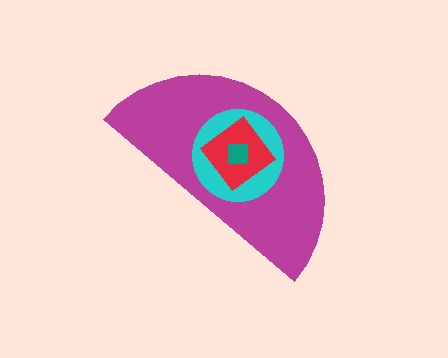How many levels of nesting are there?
4.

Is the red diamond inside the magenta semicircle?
Yes.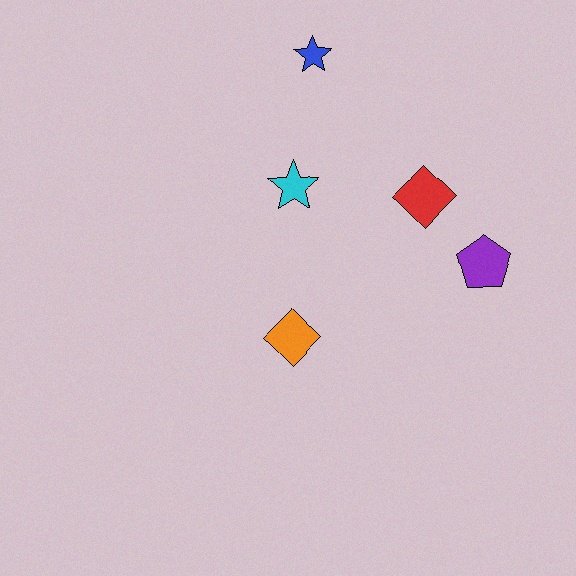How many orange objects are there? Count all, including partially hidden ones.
There is 1 orange object.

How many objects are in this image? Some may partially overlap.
There are 5 objects.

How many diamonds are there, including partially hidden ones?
There are 2 diamonds.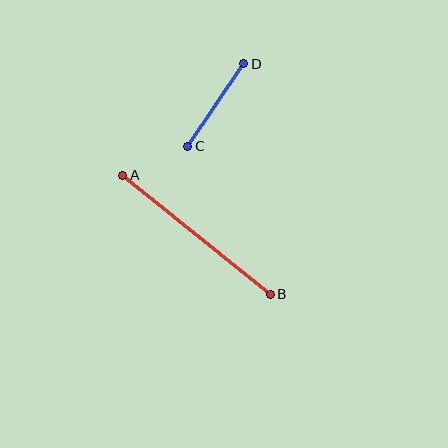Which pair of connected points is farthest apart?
Points A and B are farthest apart.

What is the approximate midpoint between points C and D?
The midpoint is at approximately (216, 105) pixels.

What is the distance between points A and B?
The distance is approximately 189 pixels.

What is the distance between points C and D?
The distance is approximately 100 pixels.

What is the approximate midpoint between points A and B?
The midpoint is at approximately (197, 235) pixels.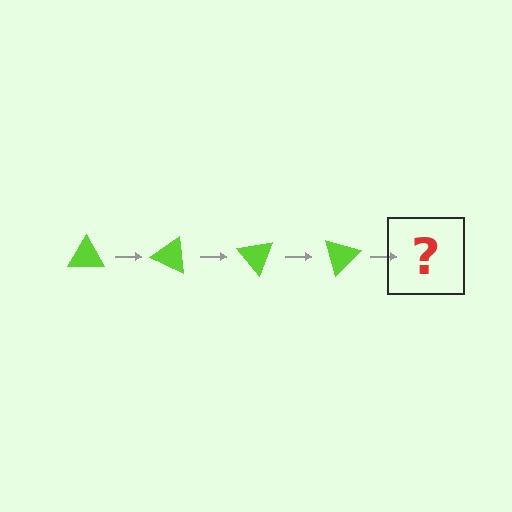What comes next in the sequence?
The next element should be a lime triangle rotated 100 degrees.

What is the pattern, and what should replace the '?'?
The pattern is that the triangle rotates 25 degrees each step. The '?' should be a lime triangle rotated 100 degrees.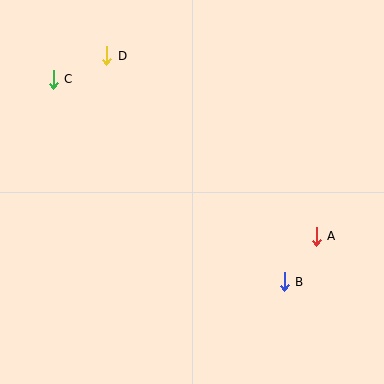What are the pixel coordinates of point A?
Point A is at (316, 236).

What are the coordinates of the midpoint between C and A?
The midpoint between C and A is at (185, 158).